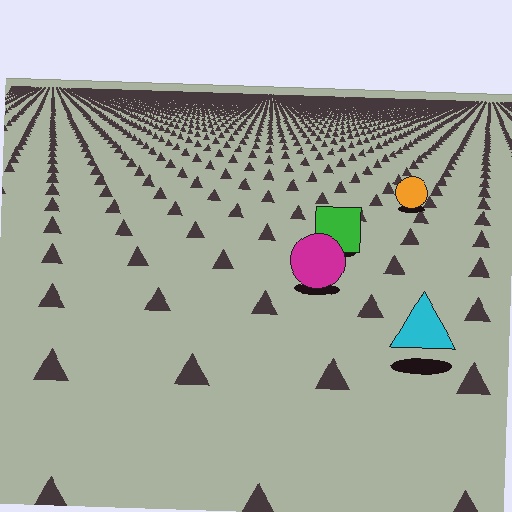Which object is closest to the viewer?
The cyan triangle is closest. The texture marks near it are larger and more spread out.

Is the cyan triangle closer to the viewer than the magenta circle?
Yes. The cyan triangle is closer — you can tell from the texture gradient: the ground texture is coarser near it.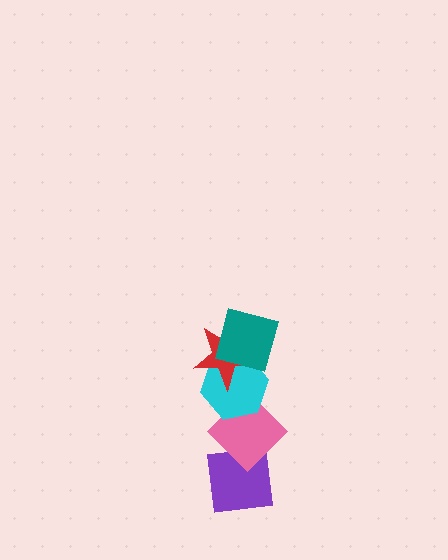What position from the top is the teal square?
The teal square is 1st from the top.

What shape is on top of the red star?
The teal square is on top of the red star.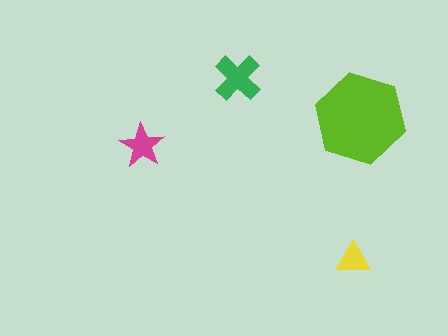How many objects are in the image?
There are 4 objects in the image.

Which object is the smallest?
The yellow triangle.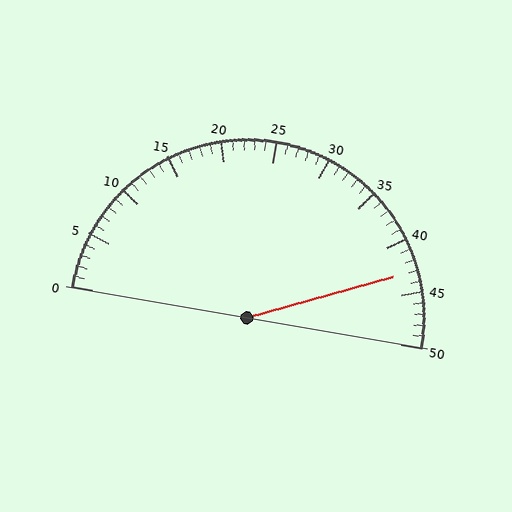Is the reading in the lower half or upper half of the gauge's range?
The reading is in the upper half of the range (0 to 50).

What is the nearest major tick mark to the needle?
The nearest major tick mark is 45.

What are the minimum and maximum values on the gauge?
The gauge ranges from 0 to 50.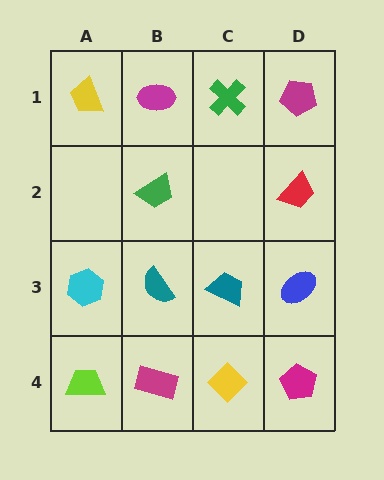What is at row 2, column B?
A green trapezoid.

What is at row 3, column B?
A teal semicircle.